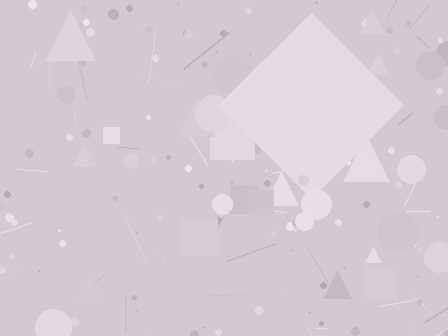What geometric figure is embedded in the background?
A diamond is embedded in the background.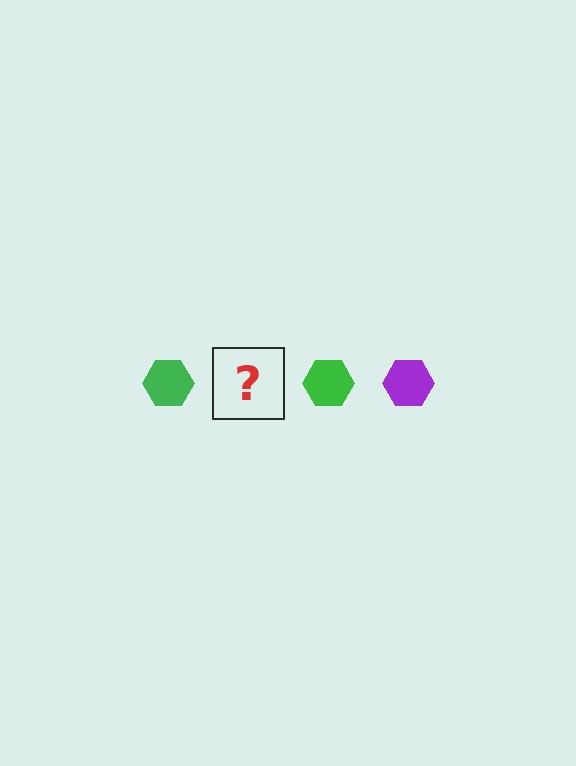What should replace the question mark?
The question mark should be replaced with a purple hexagon.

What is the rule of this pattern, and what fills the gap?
The rule is that the pattern cycles through green, purple hexagons. The gap should be filled with a purple hexagon.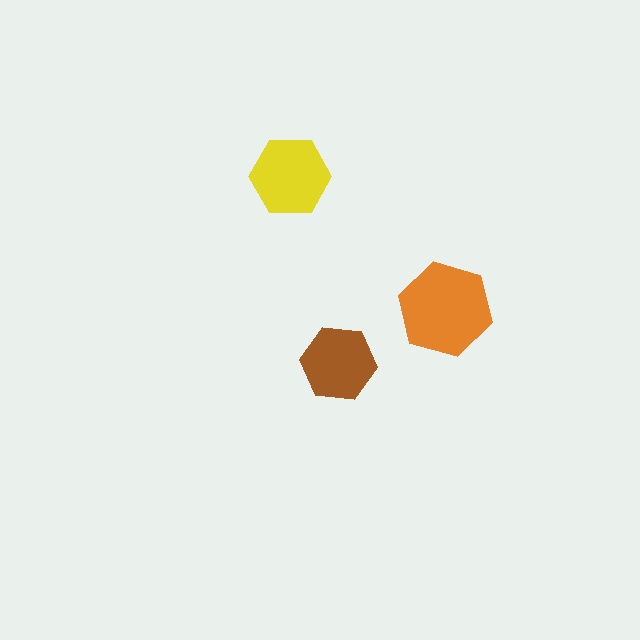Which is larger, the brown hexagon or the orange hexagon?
The orange one.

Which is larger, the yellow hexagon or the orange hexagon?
The orange one.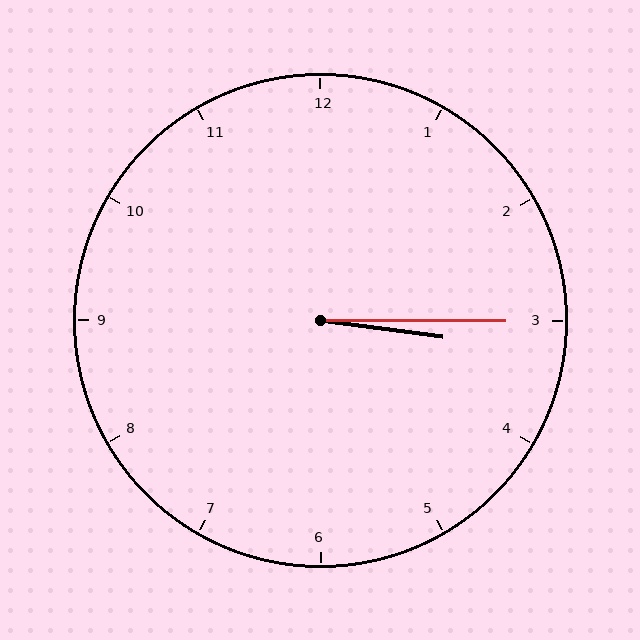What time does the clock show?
3:15.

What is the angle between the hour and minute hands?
Approximately 8 degrees.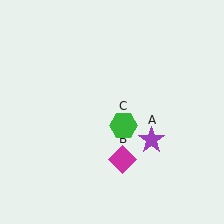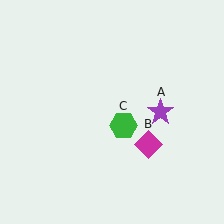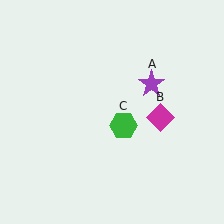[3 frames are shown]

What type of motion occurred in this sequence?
The purple star (object A), magenta diamond (object B) rotated counterclockwise around the center of the scene.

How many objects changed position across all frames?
2 objects changed position: purple star (object A), magenta diamond (object B).